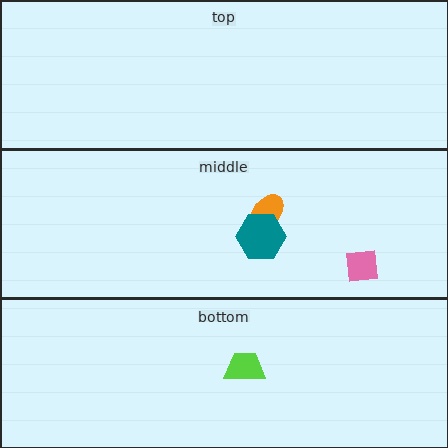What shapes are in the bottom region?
The lime trapezoid.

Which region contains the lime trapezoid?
The bottom region.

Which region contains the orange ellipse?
The middle region.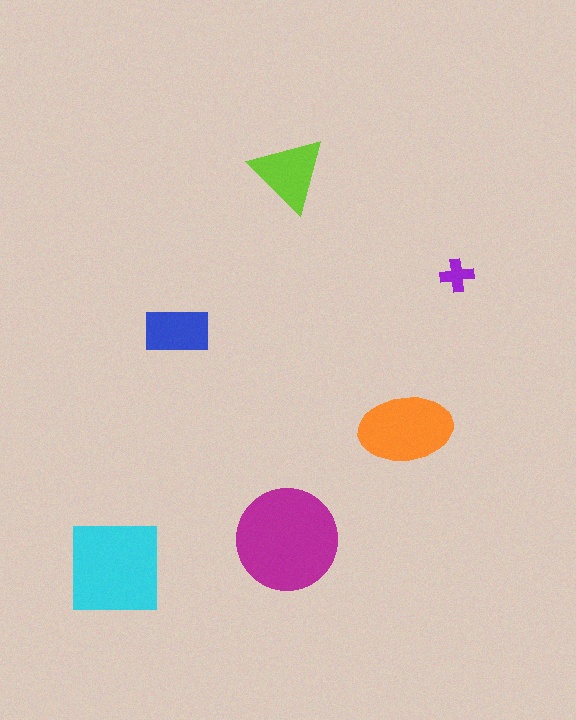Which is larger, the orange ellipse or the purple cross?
The orange ellipse.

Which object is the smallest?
The purple cross.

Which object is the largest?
The magenta circle.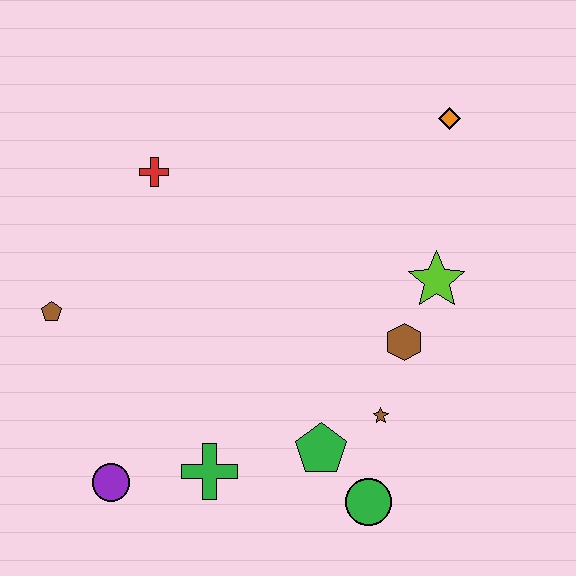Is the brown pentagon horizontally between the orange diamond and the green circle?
No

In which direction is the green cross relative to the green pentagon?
The green cross is to the left of the green pentagon.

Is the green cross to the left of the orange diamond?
Yes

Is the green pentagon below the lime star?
Yes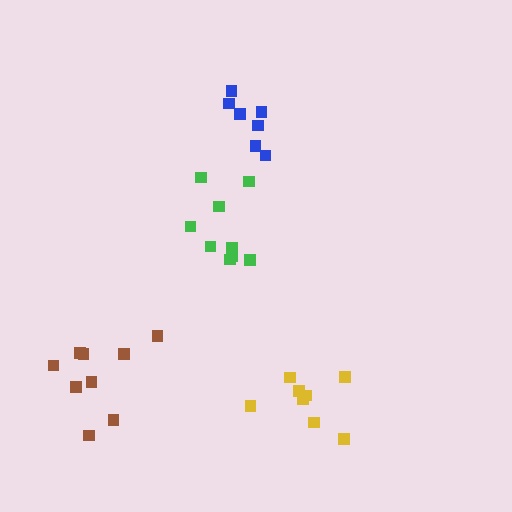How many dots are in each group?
Group 1: 7 dots, Group 2: 8 dots, Group 3: 9 dots, Group 4: 9 dots (33 total).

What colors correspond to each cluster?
The clusters are colored: blue, yellow, brown, green.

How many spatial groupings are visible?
There are 4 spatial groupings.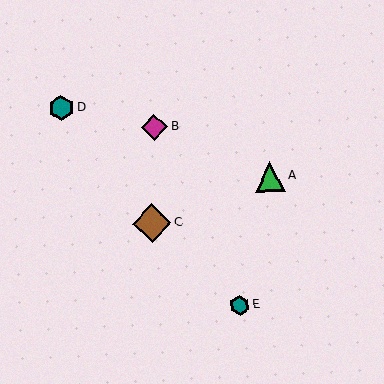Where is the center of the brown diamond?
The center of the brown diamond is at (152, 223).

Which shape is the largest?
The brown diamond (labeled C) is the largest.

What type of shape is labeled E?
Shape E is a teal hexagon.